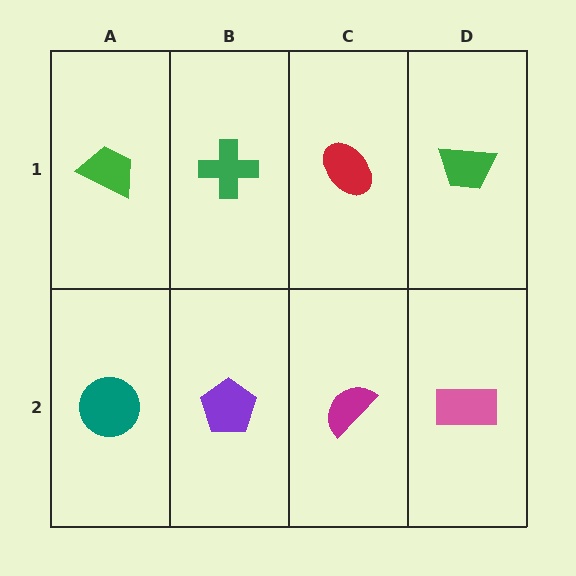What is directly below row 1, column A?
A teal circle.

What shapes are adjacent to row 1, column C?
A magenta semicircle (row 2, column C), a green cross (row 1, column B), a green trapezoid (row 1, column D).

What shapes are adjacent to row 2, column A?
A green trapezoid (row 1, column A), a purple pentagon (row 2, column B).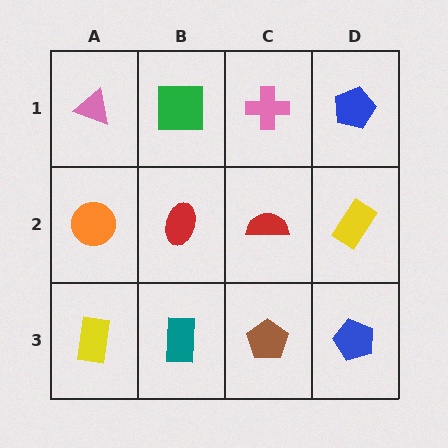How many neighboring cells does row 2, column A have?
3.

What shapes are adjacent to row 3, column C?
A red semicircle (row 2, column C), a teal rectangle (row 3, column B), a blue pentagon (row 3, column D).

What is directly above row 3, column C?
A red semicircle.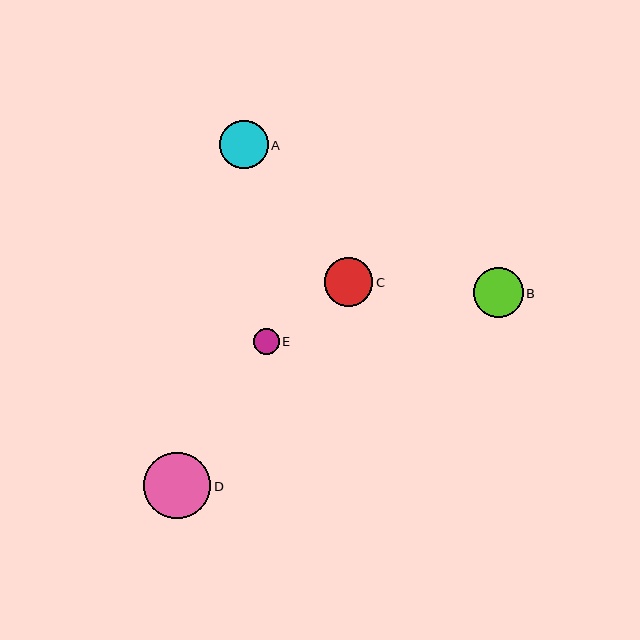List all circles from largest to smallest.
From largest to smallest: D, B, C, A, E.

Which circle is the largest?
Circle D is the largest with a size of approximately 67 pixels.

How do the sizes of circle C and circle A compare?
Circle C and circle A are approximately the same size.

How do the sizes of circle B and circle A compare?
Circle B and circle A are approximately the same size.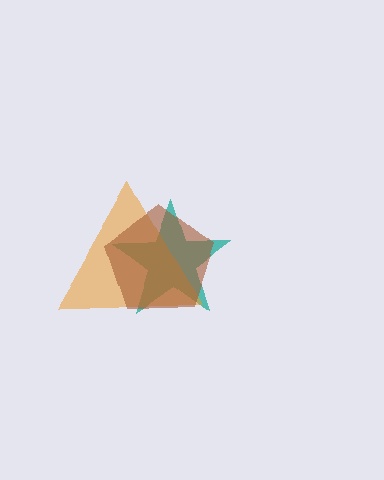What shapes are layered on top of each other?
The layered shapes are: a teal star, an orange triangle, a brown pentagon.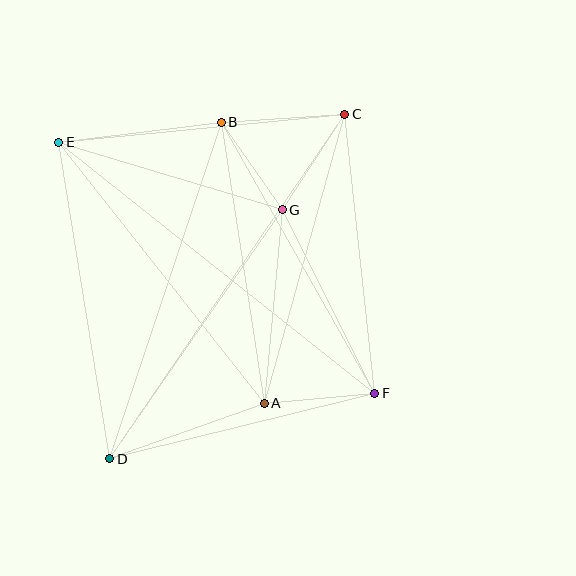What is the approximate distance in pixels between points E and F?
The distance between E and F is approximately 403 pixels.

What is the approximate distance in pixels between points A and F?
The distance between A and F is approximately 111 pixels.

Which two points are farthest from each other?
Points C and D are farthest from each other.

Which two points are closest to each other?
Points B and G are closest to each other.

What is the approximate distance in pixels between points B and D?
The distance between B and D is approximately 355 pixels.